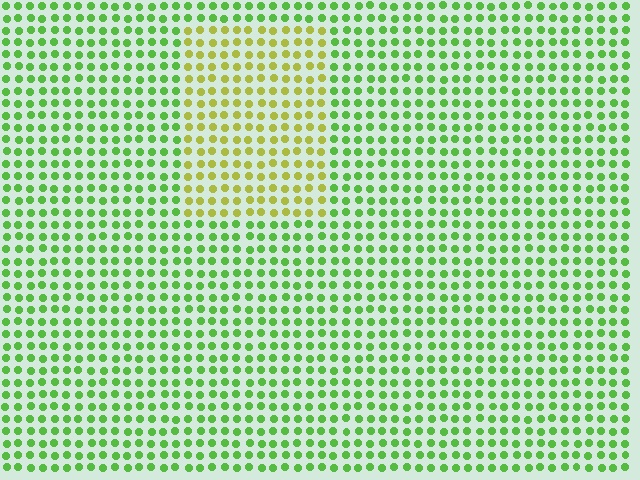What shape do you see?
I see a rectangle.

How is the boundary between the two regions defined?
The boundary is defined purely by a slight shift in hue (about 42 degrees). Spacing, size, and orientation are identical on both sides.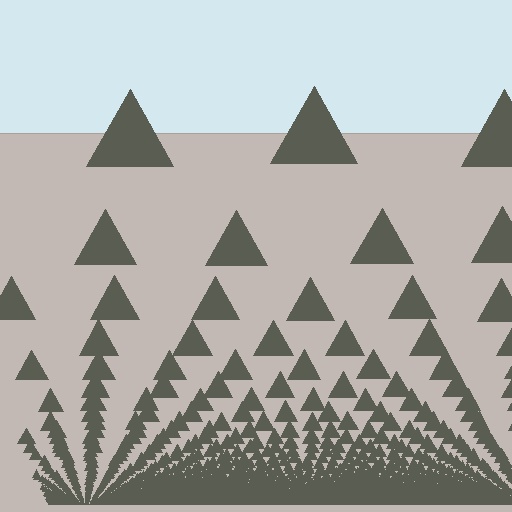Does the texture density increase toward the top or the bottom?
Density increases toward the bottom.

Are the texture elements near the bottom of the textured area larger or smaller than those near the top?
Smaller. The gradient is inverted — elements near the bottom are smaller and denser.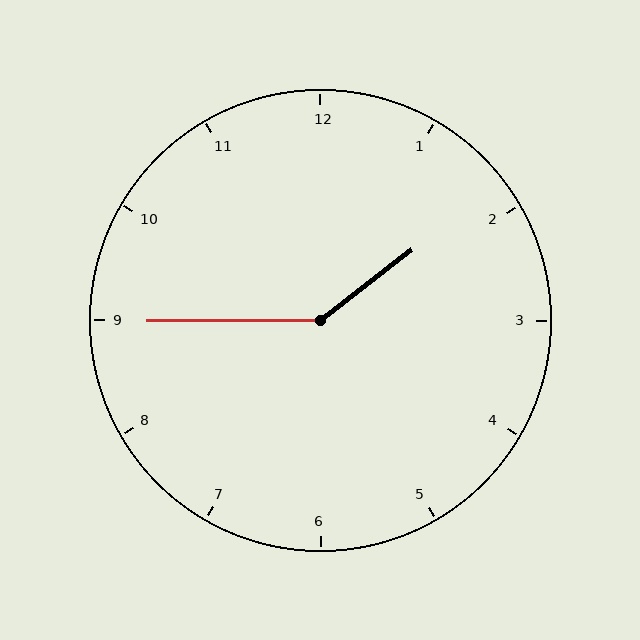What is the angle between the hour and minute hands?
Approximately 142 degrees.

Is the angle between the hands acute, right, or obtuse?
It is obtuse.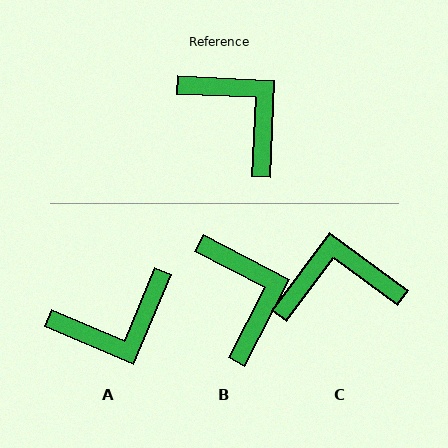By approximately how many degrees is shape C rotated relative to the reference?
Approximately 56 degrees counter-clockwise.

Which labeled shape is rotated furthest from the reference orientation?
A, about 110 degrees away.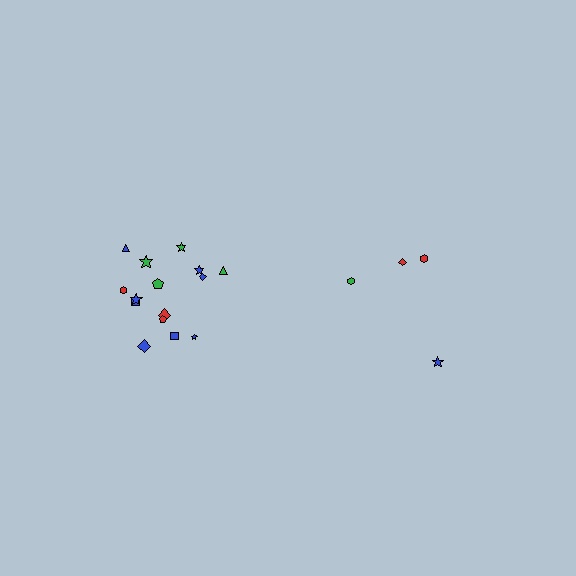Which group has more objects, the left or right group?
The left group.